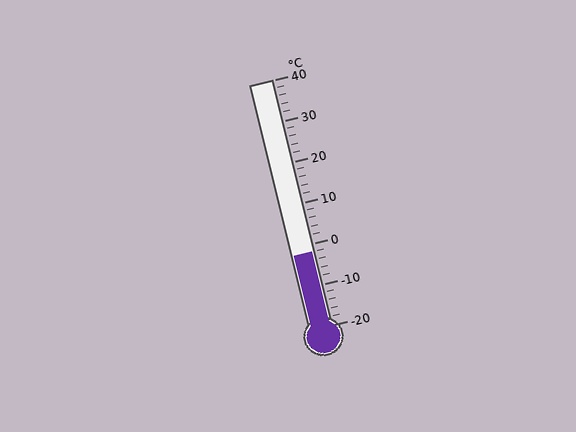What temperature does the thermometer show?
The thermometer shows approximately -2°C.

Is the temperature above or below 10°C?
The temperature is below 10°C.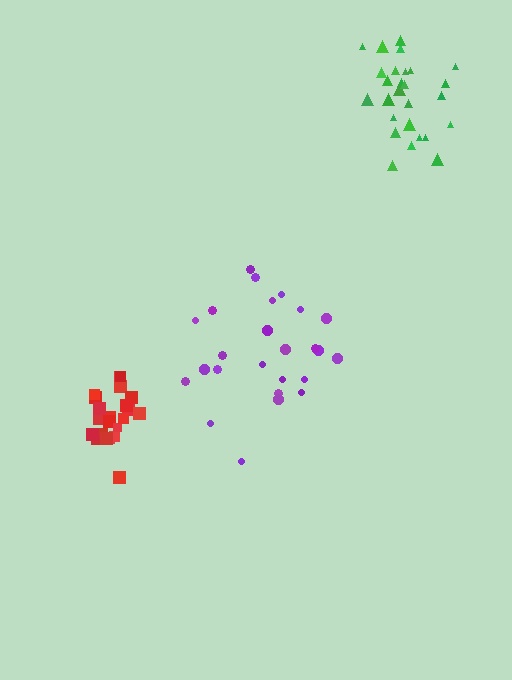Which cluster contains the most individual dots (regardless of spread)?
Green (27).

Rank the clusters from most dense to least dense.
red, green, purple.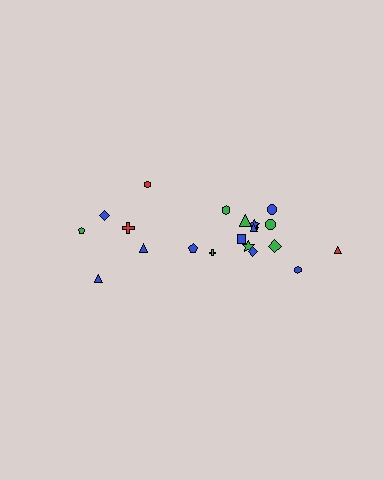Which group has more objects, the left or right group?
The right group.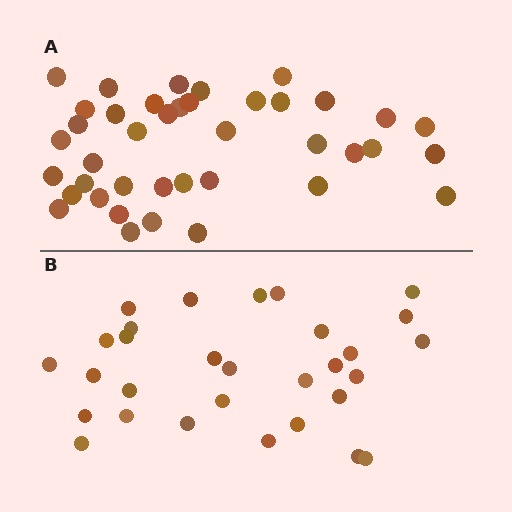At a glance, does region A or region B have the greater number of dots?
Region A (the top region) has more dots.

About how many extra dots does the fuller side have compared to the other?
Region A has roughly 10 or so more dots than region B.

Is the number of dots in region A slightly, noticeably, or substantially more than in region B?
Region A has noticeably more, but not dramatically so. The ratio is roughly 1.3 to 1.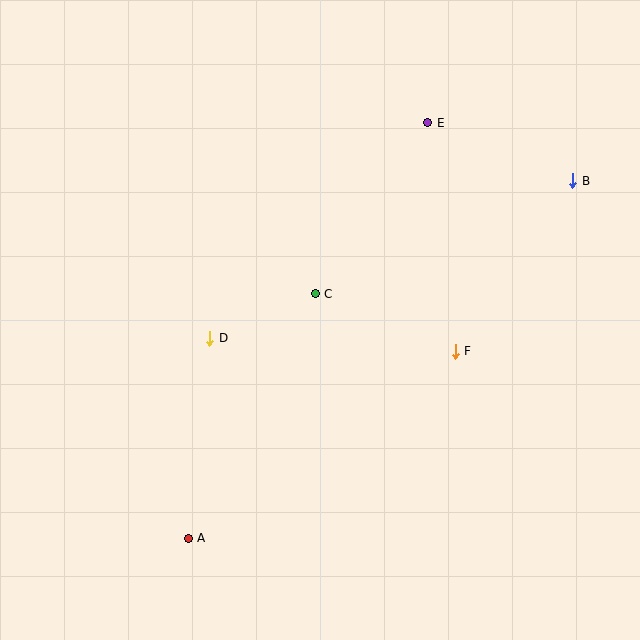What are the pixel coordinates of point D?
Point D is at (210, 338).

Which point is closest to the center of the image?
Point C at (315, 294) is closest to the center.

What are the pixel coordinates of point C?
Point C is at (315, 294).